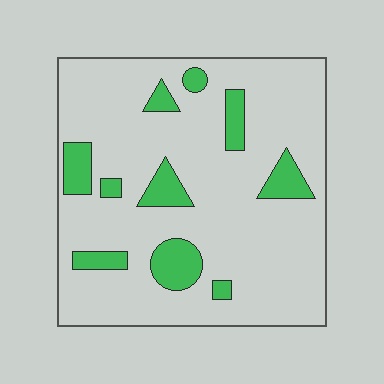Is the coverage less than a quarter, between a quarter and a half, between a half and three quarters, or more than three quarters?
Less than a quarter.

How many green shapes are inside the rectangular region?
10.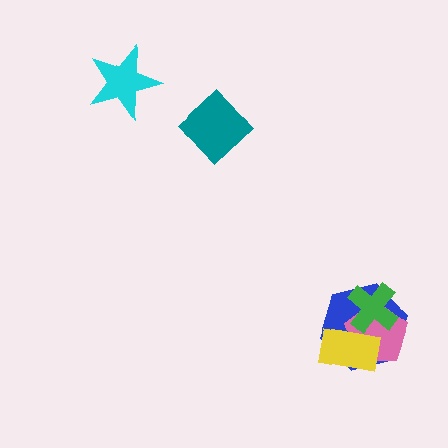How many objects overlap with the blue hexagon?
3 objects overlap with the blue hexagon.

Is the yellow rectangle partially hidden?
No, no other shape covers it.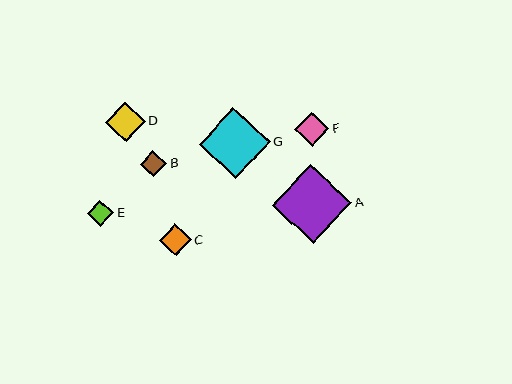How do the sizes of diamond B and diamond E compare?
Diamond B and diamond E are approximately the same size.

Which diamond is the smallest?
Diamond E is the smallest with a size of approximately 26 pixels.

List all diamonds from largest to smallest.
From largest to smallest: A, G, D, F, C, B, E.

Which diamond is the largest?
Diamond A is the largest with a size of approximately 79 pixels.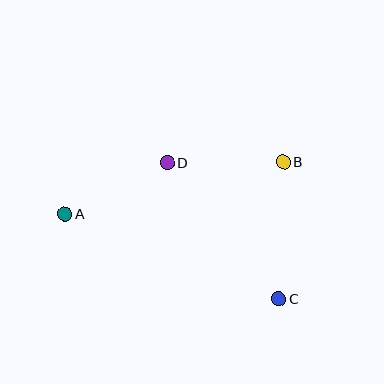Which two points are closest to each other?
Points A and D are closest to each other.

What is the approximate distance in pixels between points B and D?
The distance between B and D is approximately 116 pixels.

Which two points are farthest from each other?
Points A and C are farthest from each other.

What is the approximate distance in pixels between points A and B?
The distance between A and B is approximately 224 pixels.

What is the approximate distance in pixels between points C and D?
The distance between C and D is approximately 176 pixels.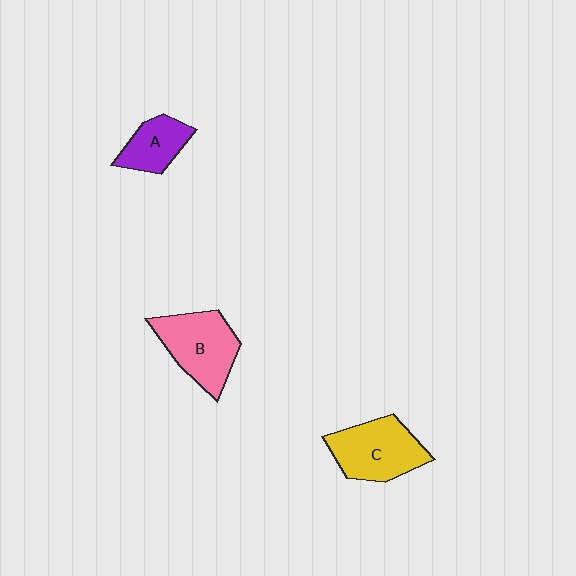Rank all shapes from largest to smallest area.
From largest to smallest: B (pink), C (yellow), A (purple).